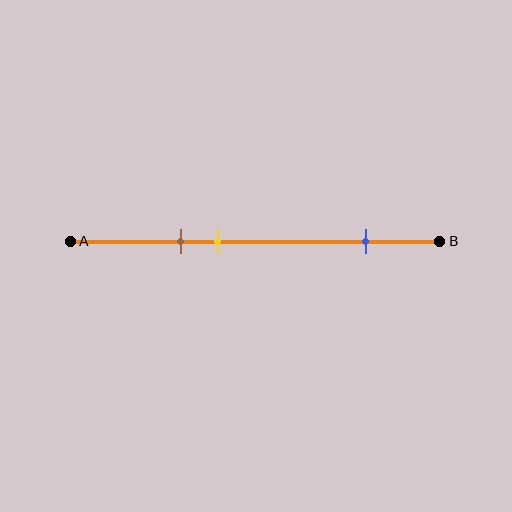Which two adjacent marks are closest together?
The brown and yellow marks are the closest adjacent pair.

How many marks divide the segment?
There are 3 marks dividing the segment.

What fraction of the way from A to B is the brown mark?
The brown mark is approximately 30% (0.3) of the way from A to B.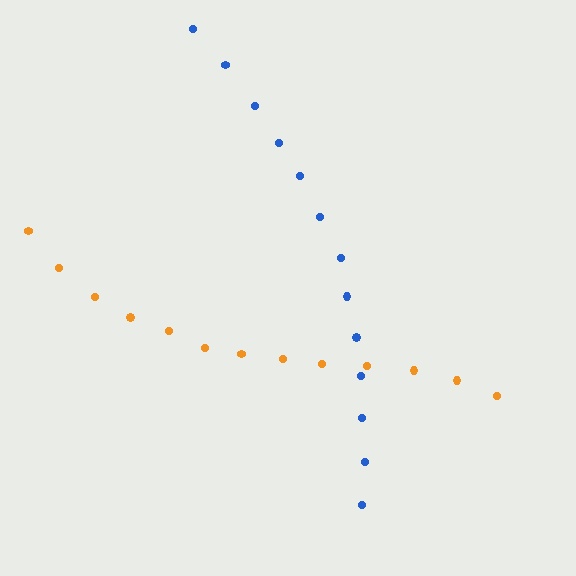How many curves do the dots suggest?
There are 2 distinct paths.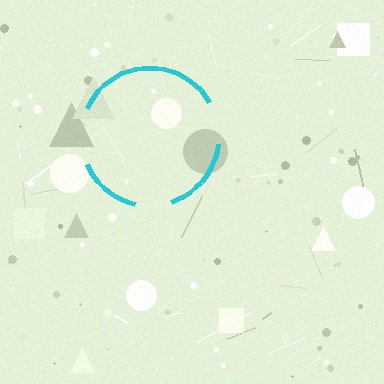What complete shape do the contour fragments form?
The contour fragments form a circle.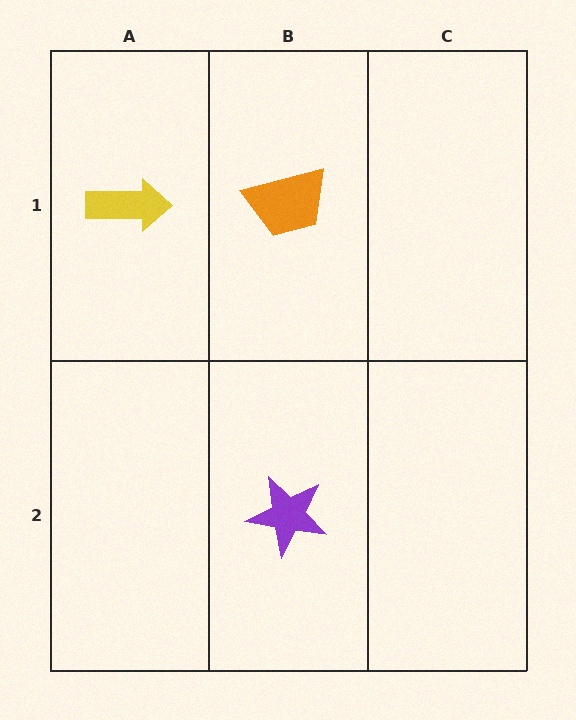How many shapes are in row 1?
2 shapes.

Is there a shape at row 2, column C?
No, that cell is empty.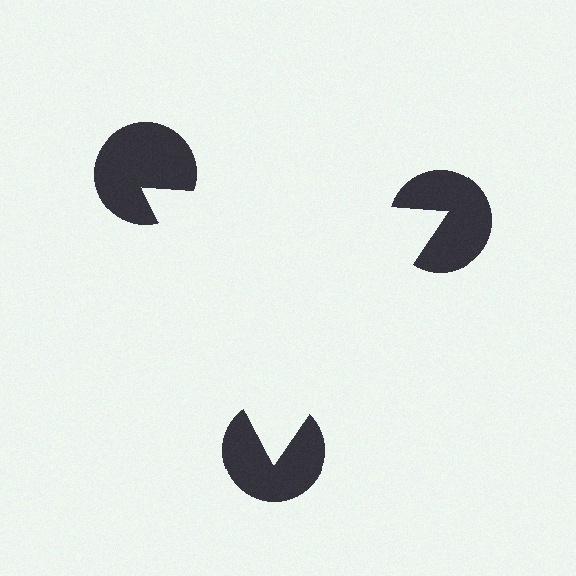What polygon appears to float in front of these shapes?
An illusory triangle — its edges are inferred from the aligned wedge cuts in the pac-man discs, not physically drawn.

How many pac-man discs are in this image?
There are 3 — one at each vertex of the illusory triangle.